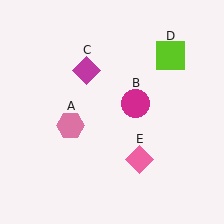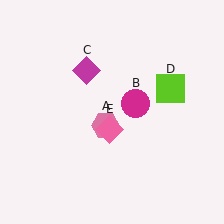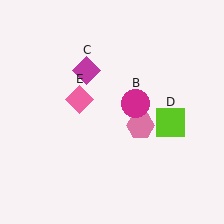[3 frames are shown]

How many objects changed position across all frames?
3 objects changed position: pink hexagon (object A), lime square (object D), pink diamond (object E).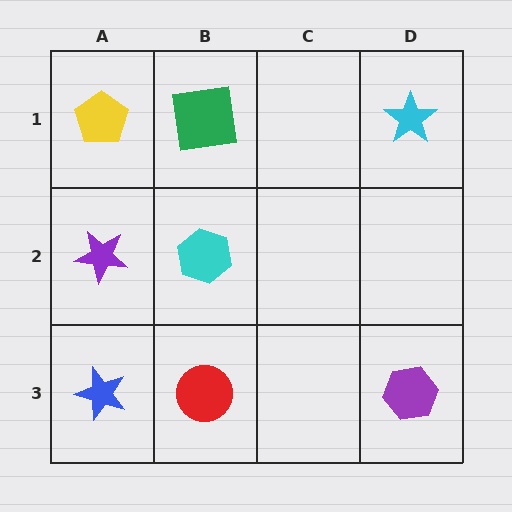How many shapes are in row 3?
3 shapes.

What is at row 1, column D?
A cyan star.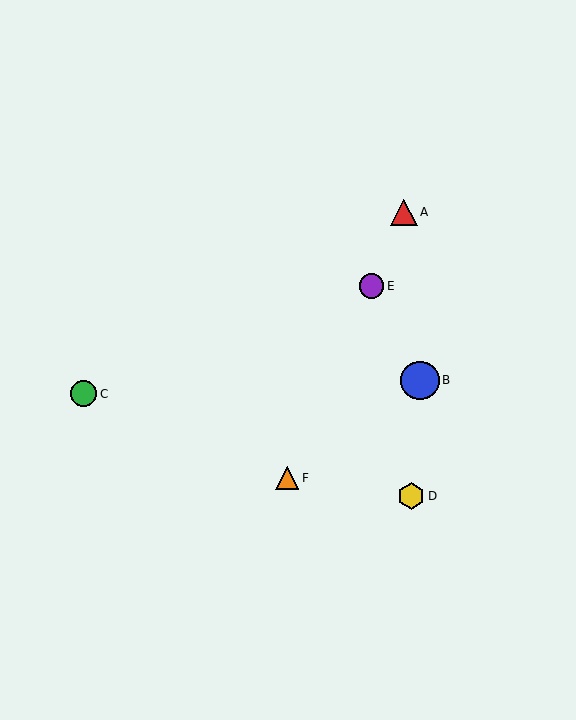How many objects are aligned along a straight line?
3 objects (A, E, F) are aligned along a straight line.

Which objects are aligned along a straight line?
Objects A, E, F are aligned along a straight line.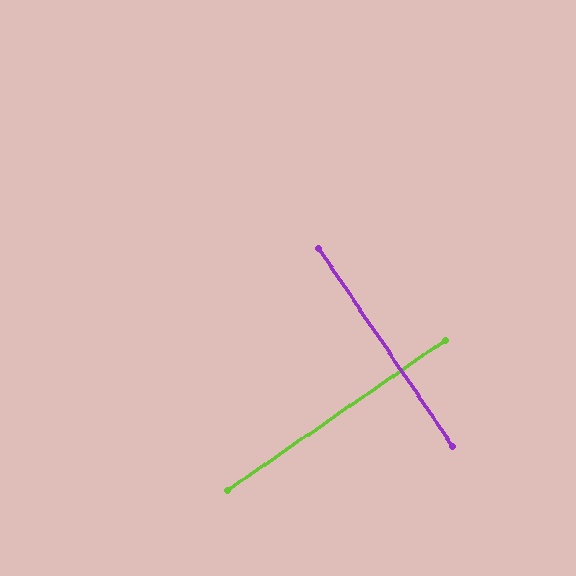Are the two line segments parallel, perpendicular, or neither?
Perpendicular — they meet at approximately 90°.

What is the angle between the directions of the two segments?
Approximately 90 degrees.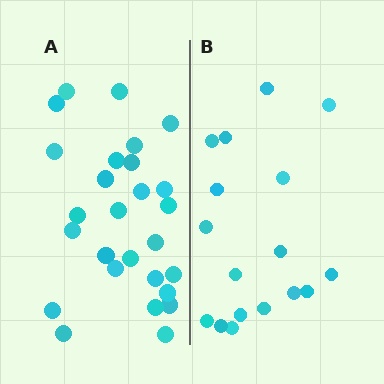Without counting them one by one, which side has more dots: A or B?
Region A (the left region) has more dots.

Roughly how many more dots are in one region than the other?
Region A has roughly 10 or so more dots than region B.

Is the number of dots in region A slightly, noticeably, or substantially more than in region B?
Region A has substantially more. The ratio is roughly 1.6 to 1.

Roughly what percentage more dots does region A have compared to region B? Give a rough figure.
About 60% more.